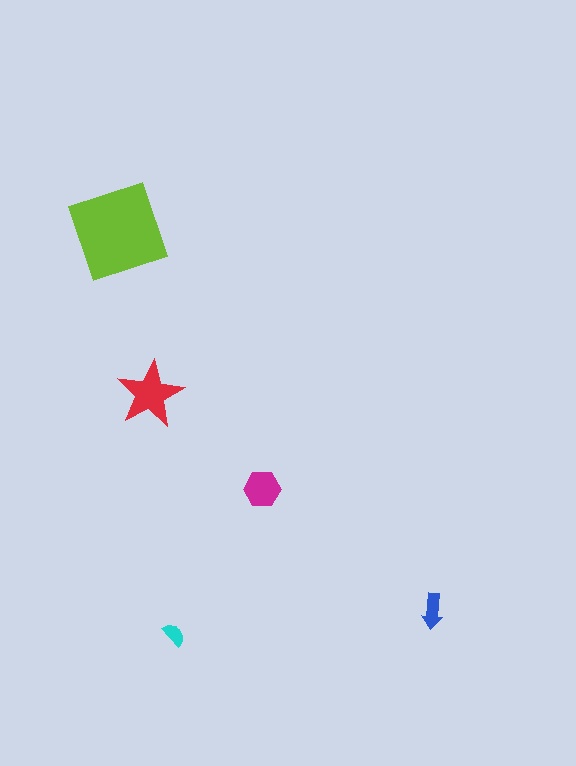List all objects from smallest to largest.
The cyan semicircle, the blue arrow, the magenta hexagon, the red star, the lime diamond.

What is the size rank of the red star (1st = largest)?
2nd.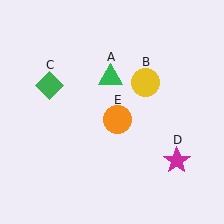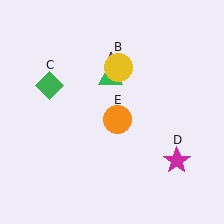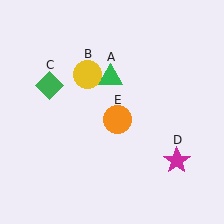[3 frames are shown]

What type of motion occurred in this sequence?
The yellow circle (object B) rotated counterclockwise around the center of the scene.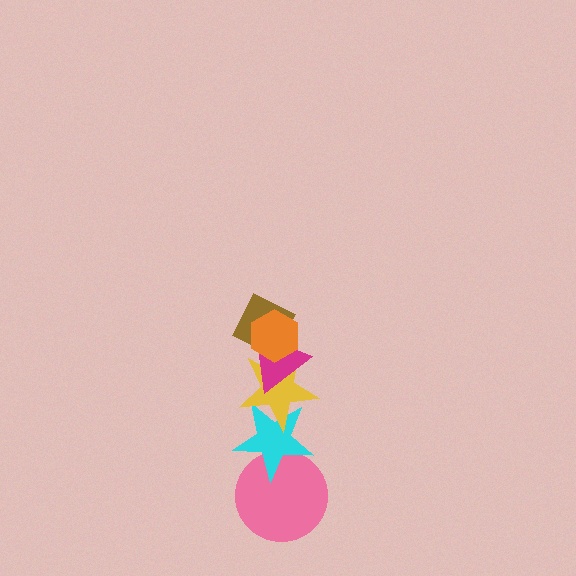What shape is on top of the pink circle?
The cyan star is on top of the pink circle.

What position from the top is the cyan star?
The cyan star is 5th from the top.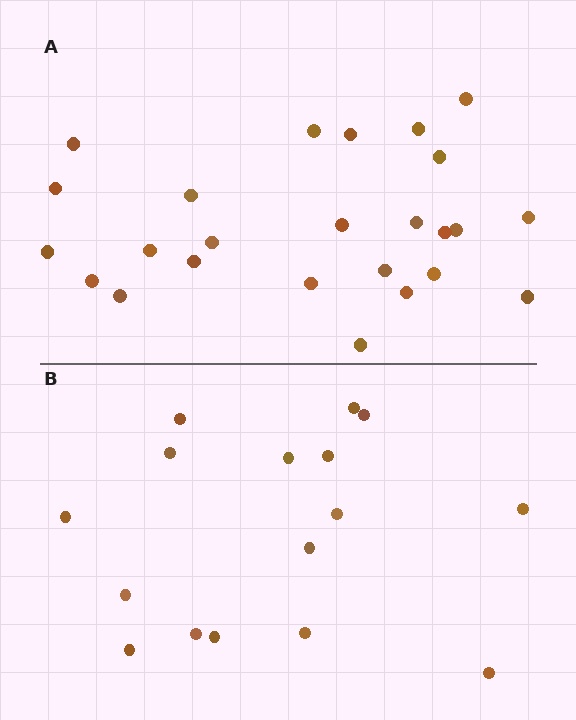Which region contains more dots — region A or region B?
Region A (the top region) has more dots.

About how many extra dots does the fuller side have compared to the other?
Region A has roughly 8 or so more dots than region B.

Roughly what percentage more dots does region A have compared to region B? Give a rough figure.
About 55% more.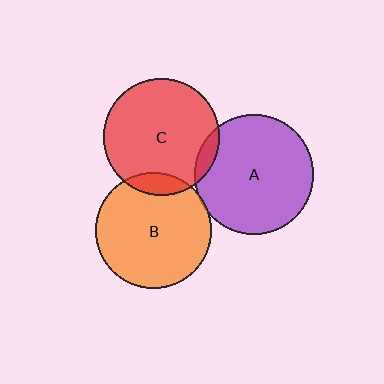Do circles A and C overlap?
Yes.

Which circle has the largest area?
Circle A (purple).